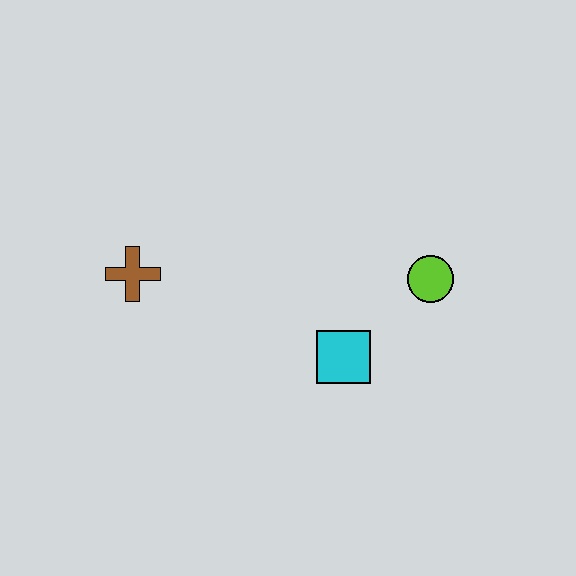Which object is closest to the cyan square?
The lime circle is closest to the cyan square.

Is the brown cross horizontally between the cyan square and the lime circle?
No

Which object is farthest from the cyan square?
The brown cross is farthest from the cyan square.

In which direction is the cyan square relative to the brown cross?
The cyan square is to the right of the brown cross.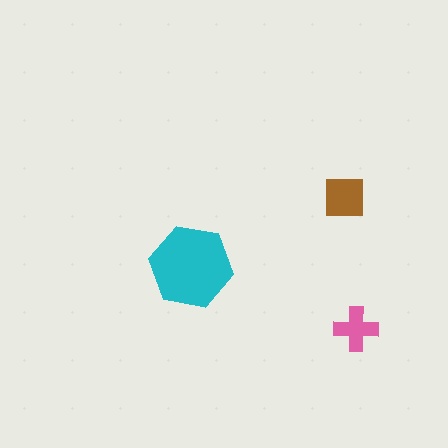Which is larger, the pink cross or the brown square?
The brown square.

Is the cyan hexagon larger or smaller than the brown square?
Larger.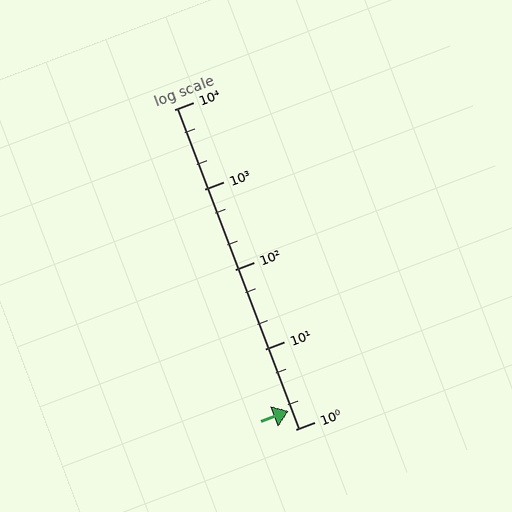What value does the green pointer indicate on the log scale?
The pointer indicates approximately 1.7.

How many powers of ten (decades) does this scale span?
The scale spans 4 decades, from 1 to 10000.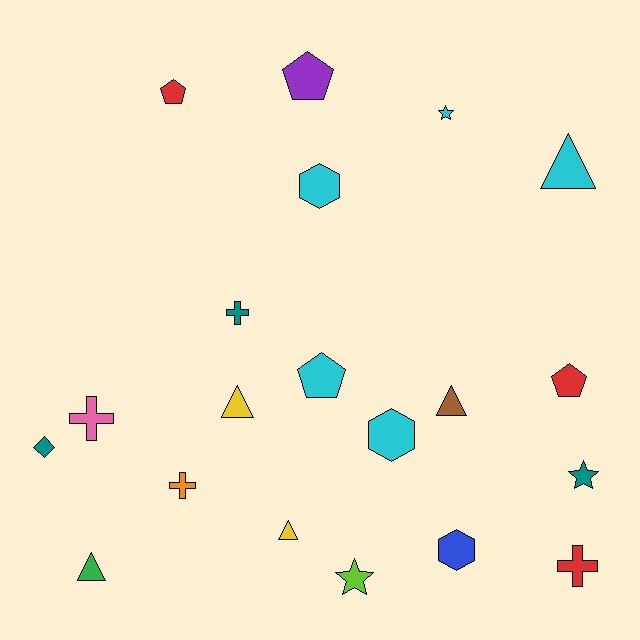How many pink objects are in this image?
There is 1 pink object.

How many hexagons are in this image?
There are 3 hexagons.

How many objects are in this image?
There are 20 objects.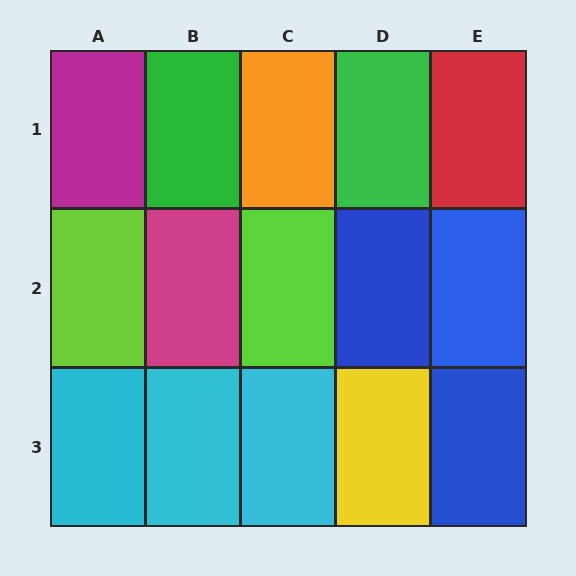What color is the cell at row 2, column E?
Blue.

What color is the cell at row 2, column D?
Blue.